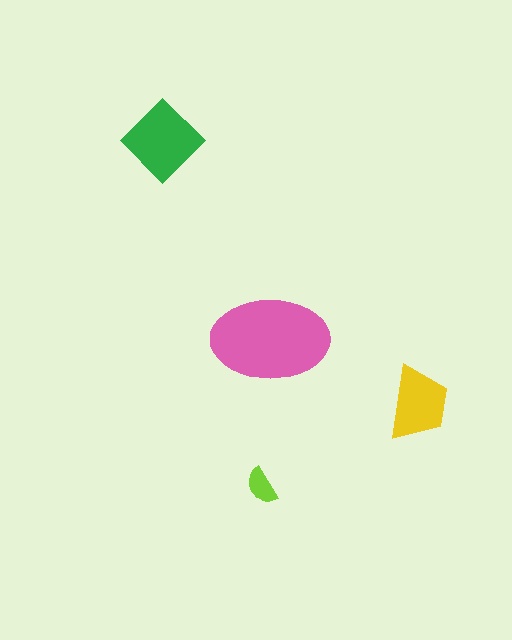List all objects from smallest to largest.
The lime semicircle, the yellow trapezoid, the green diamond, the pink ellipse.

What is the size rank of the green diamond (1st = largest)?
2nd.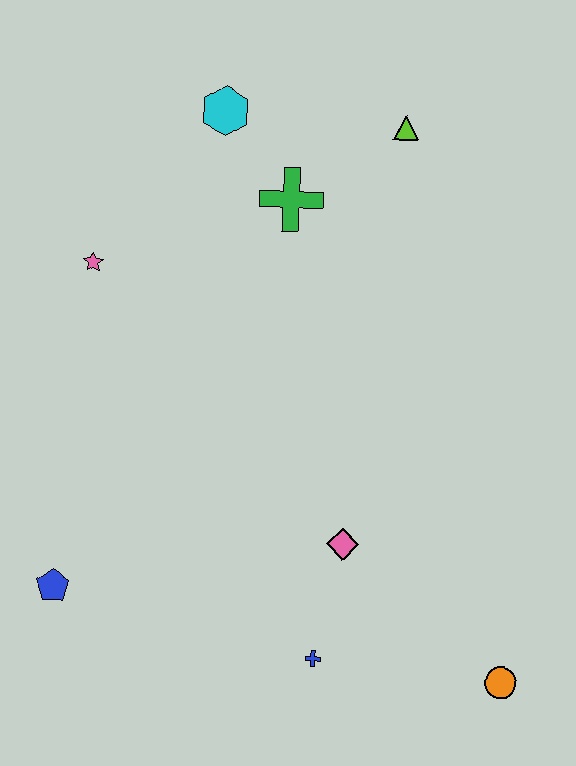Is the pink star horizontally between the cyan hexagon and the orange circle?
No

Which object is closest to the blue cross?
The pink diamond is closest to the blue cross.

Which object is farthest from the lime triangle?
The blue pentagon is farthest from the lime triangle.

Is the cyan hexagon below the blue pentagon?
No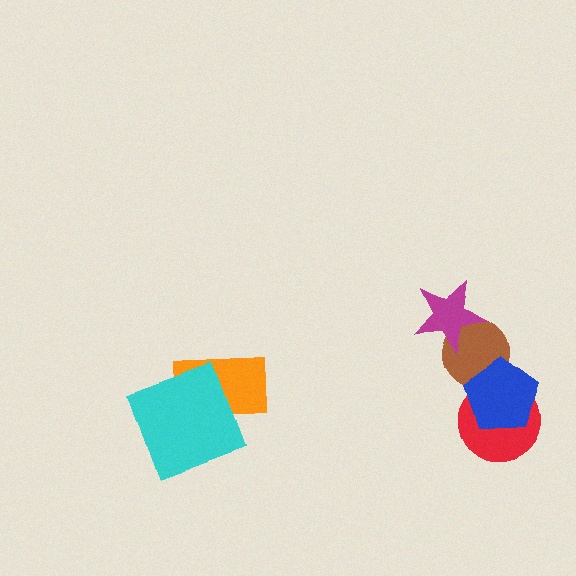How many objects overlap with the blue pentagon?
2 objects overlap with the blue pentagon.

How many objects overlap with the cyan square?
1 object overlaps with the cyan square.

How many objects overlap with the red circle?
1 object overlaps with the red circle.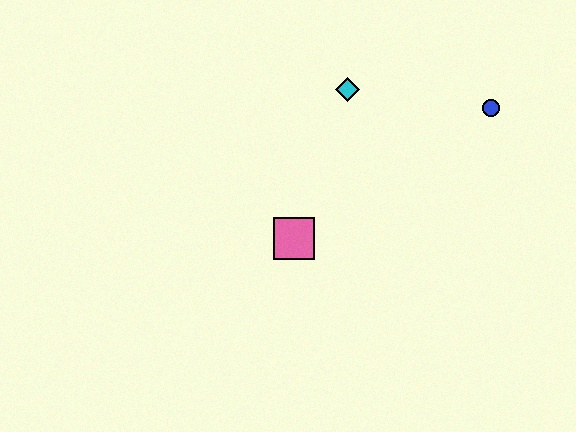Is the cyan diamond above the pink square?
Yes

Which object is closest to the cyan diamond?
The blue circle is closest to the cyan diamond.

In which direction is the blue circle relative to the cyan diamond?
The blue circle is to the right of the cyan diamond.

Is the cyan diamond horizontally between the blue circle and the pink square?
Yes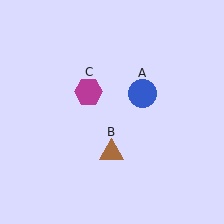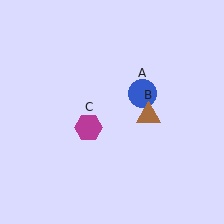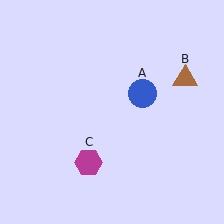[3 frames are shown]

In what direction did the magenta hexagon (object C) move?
The magenta hexagon (object C) moved down.